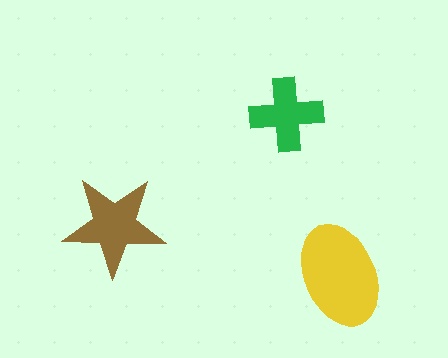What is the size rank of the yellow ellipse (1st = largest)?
1st.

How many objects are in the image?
There are 3 objects in the image.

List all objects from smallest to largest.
The green cross, the brown star, the yellow ellipse.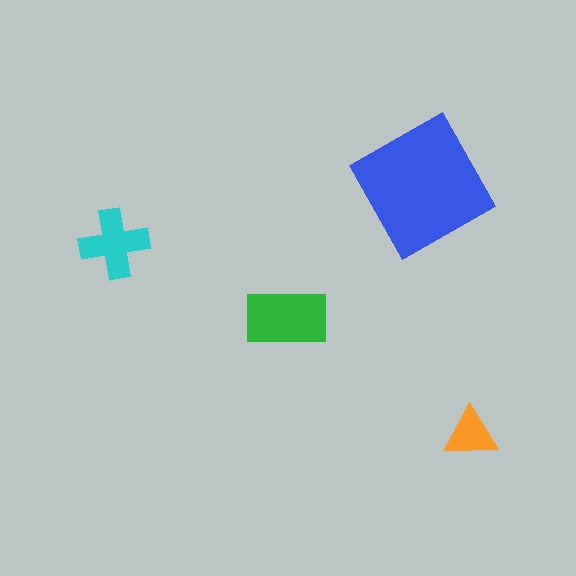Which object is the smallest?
The orange triangle.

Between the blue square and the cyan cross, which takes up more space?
The blue square.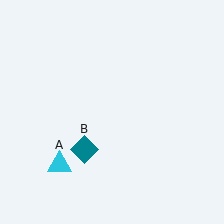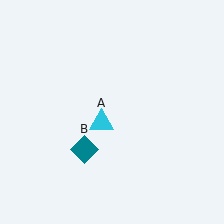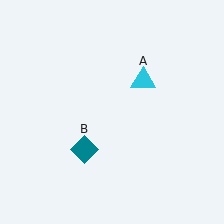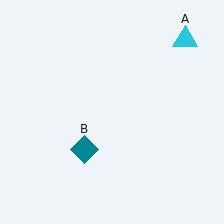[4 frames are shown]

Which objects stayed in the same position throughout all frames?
Teal diamond (object B) remained stationary.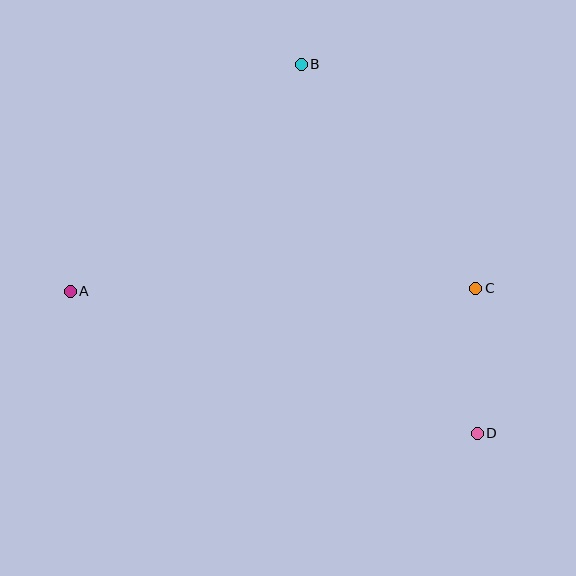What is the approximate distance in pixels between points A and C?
The distance between A and C is approximately 405 pixels.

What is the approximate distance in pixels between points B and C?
The distance between B and C is approximately 284 pixels.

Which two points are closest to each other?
Points C and D are closest to each other.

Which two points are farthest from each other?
Points A and D are farthest from each other.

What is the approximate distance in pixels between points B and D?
The distance between B and D is approximately 409 pixels.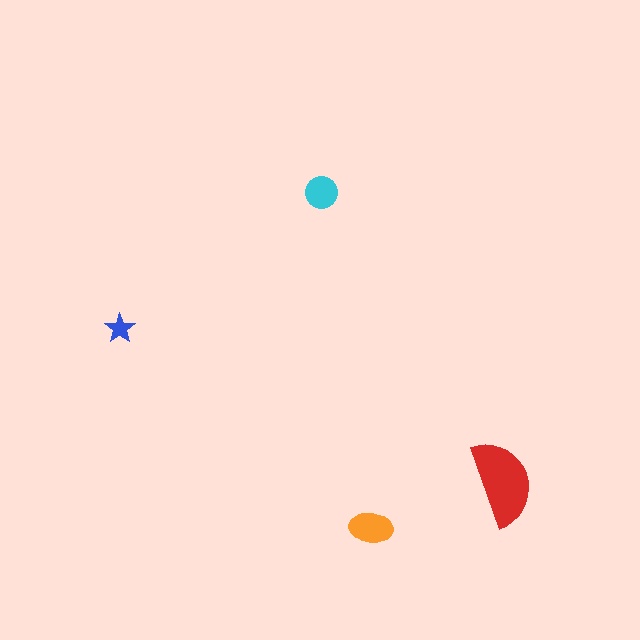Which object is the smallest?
The blue star.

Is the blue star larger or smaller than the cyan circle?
Smaller.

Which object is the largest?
The red semicircle.